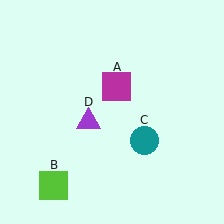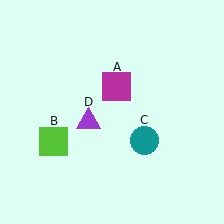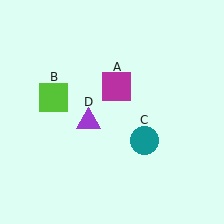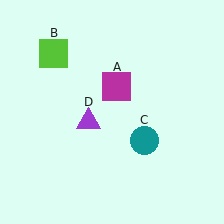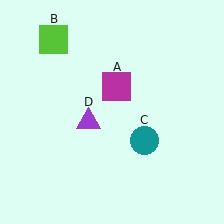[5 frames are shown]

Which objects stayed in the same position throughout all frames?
Magenta square (object A) and teal circle (object C) and purple triangle (object D) remained stationary.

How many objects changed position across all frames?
1 object changed position: lime square (object B).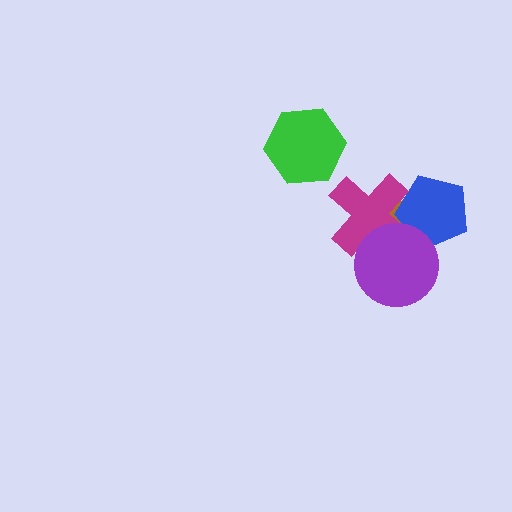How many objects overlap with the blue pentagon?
3 objects overlap with the blue pentagon.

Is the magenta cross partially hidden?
Yes, it is partially covered by another shape.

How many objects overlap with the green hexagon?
0 objects overlap with the green hexagon.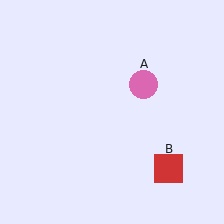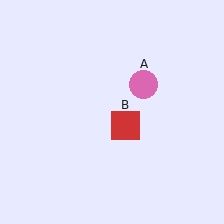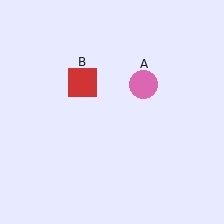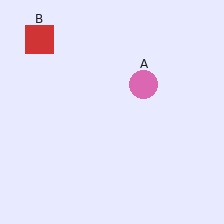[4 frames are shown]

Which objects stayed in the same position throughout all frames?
Pink circle (object A) remained stationary.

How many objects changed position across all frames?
1 object changed position: red square (object B).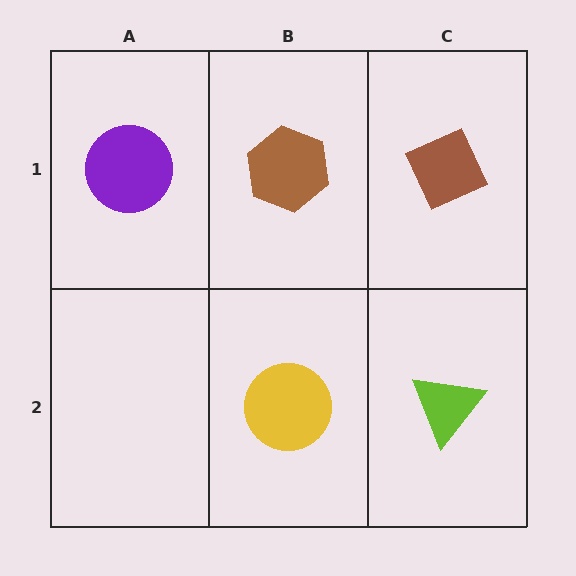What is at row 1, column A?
A purple circle.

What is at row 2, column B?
A yellow circle.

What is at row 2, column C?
A lime triangle.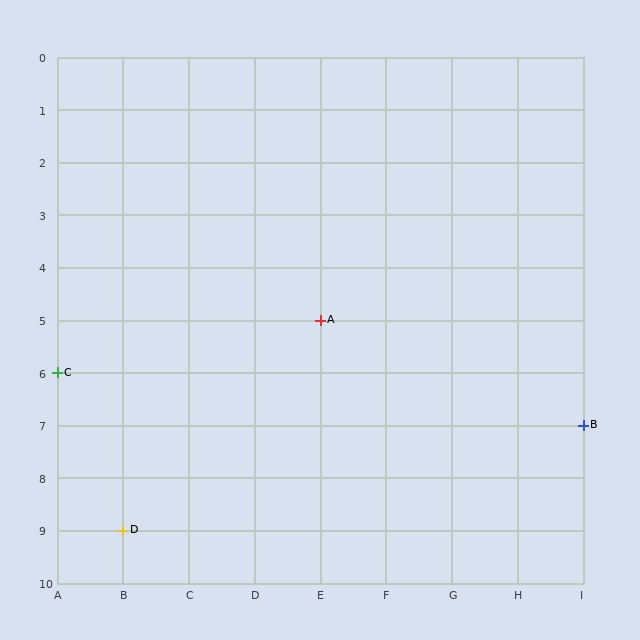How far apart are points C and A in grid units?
Points C and A are 4 columns and 1 row apart (about 4.1 grid units diagonally).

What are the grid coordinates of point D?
Point D is at grid coordinates (B, 9).